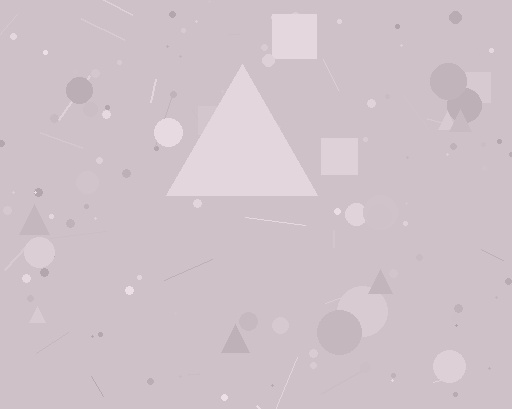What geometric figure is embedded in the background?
A triangle is embedded in the background.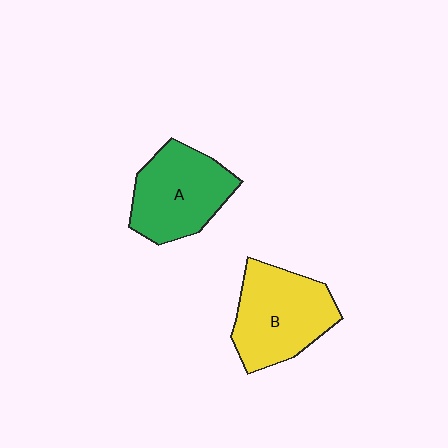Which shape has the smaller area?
Shape A (green).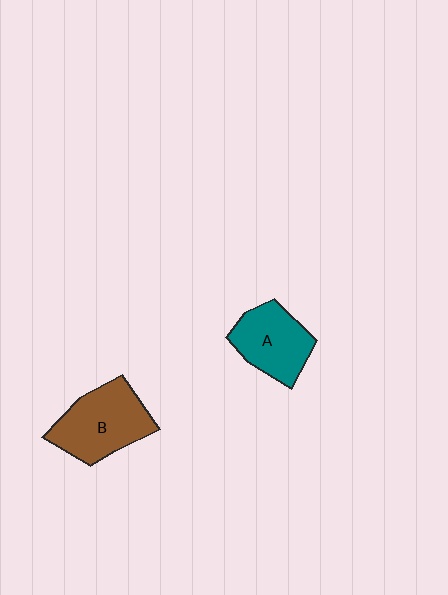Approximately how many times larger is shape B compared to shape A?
Approximately 1.2 times.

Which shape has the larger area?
Shape B (brown).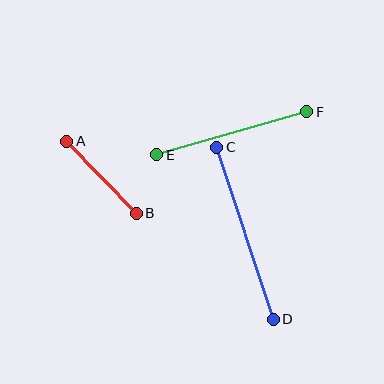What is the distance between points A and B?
The distance is approximately 100 pixels.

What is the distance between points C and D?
The distance is approximately 181 pixels.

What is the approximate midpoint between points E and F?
The midpoint is at approximately (232, 133) pixels.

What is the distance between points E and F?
The distance is approximately 156 pixels.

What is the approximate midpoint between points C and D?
The midpoint is at approximately (245, 233) pixels.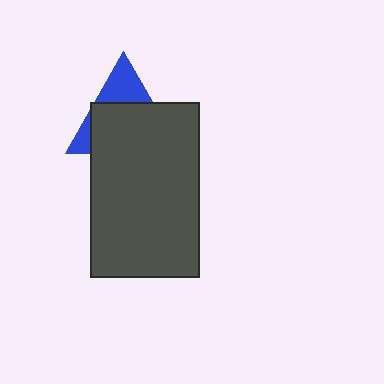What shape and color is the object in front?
The object in front is a dark gray rectangle.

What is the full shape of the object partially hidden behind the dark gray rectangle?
The partially hidden object is a blue triangle.